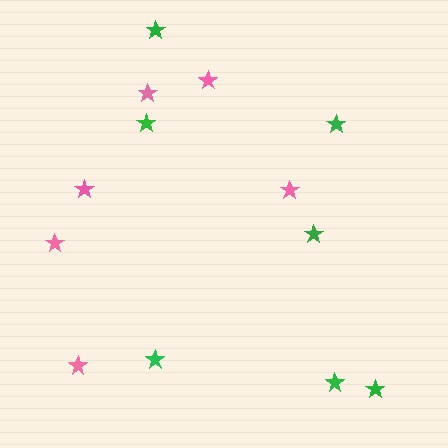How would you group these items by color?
There are 2 groups: one group of green stars (7) and one group of pink stars (6).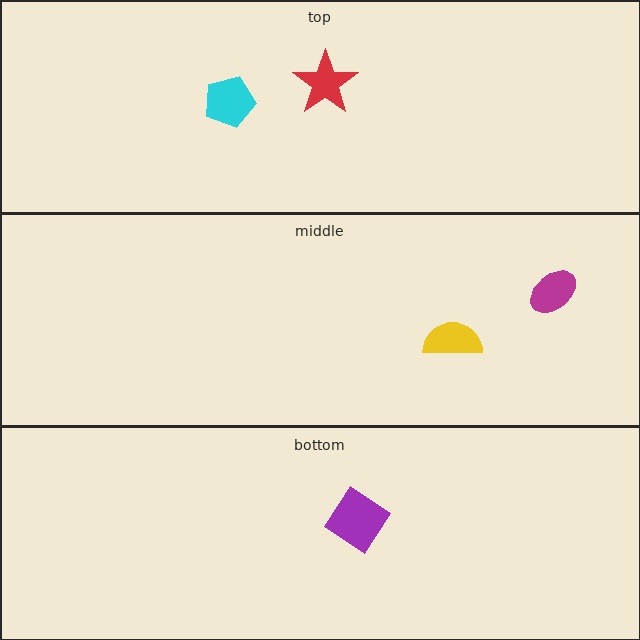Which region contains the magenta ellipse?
The middle region.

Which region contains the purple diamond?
The bottom region.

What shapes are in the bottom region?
The purple diamond.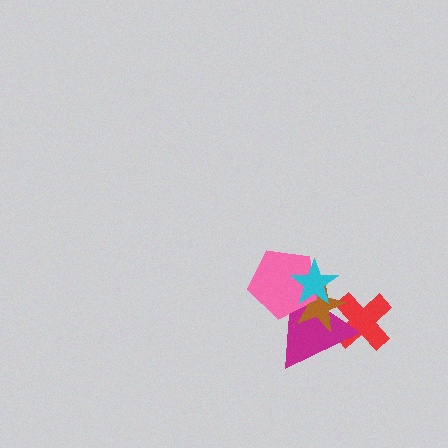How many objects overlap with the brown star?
4 objects overlap with the brown star.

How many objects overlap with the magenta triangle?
4 objects overlap with the magenta triangle.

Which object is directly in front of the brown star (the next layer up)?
The pink pentagon is directly in front of the brown star.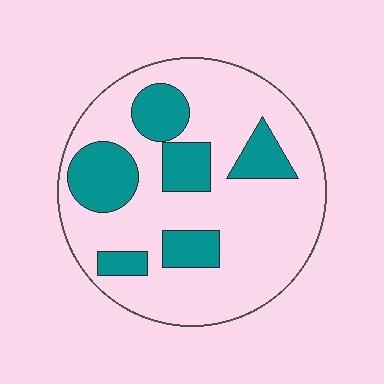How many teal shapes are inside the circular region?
6.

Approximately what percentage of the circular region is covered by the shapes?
Approximately 25%.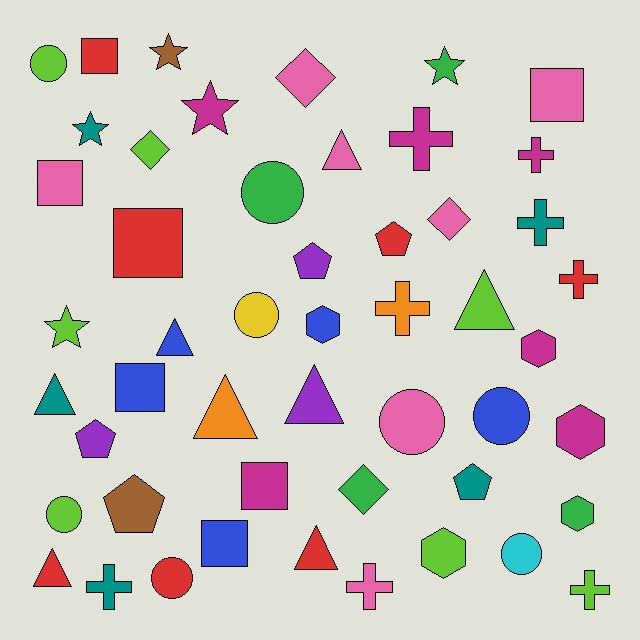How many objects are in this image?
There are 50 objects.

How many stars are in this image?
There are 5 stars.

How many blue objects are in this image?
There are 5 blue objects.